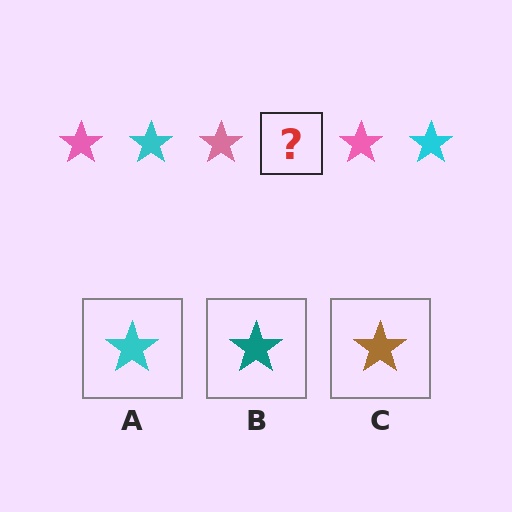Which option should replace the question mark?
Option A.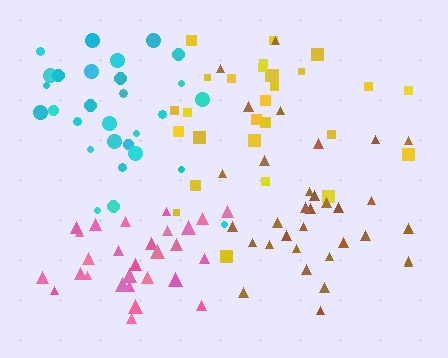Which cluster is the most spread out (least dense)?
Yellow.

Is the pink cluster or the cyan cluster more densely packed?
Pink.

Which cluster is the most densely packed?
Pink.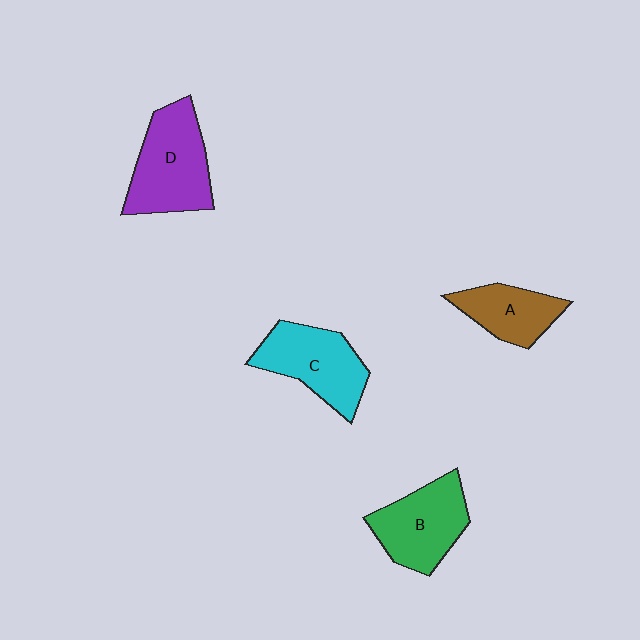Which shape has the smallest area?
Shape A (brown).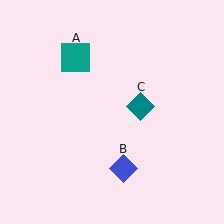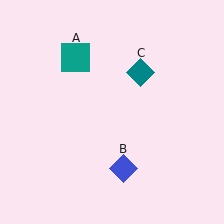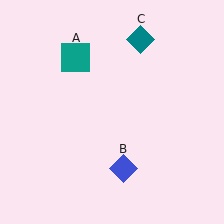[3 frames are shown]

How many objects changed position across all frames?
1 object changed position: teal diamond (object C).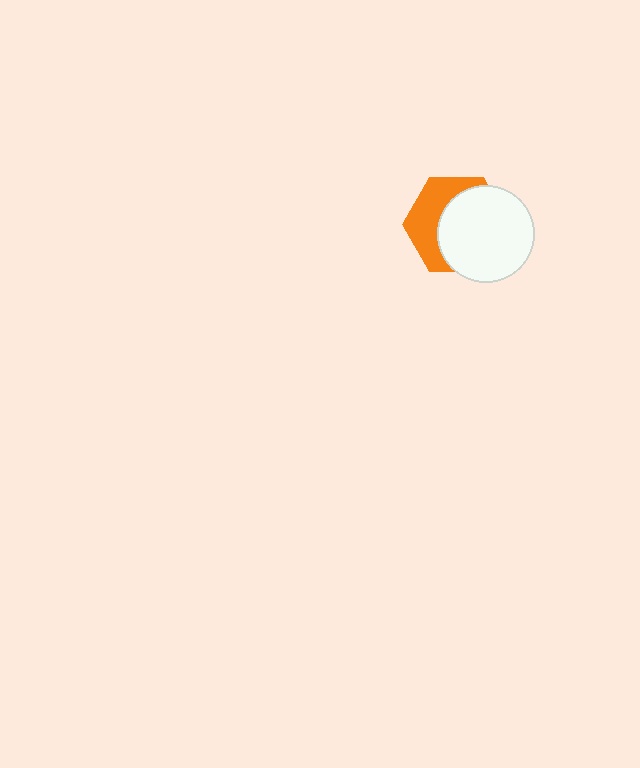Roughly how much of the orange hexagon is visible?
A small part of it is visible (roughly 40%).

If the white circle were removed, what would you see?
You would see the complete orange hexagon.